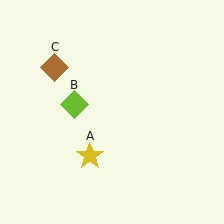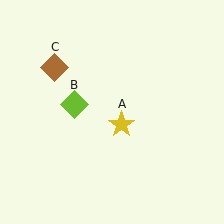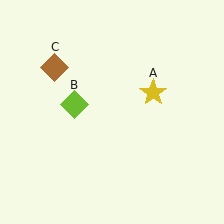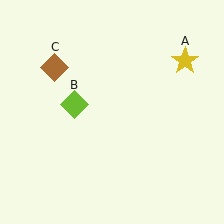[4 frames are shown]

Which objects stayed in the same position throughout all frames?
Lime diamond (object B) and brown diamond (object C) remained stationary.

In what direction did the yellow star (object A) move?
The yellow star (object A) moved up and to the right.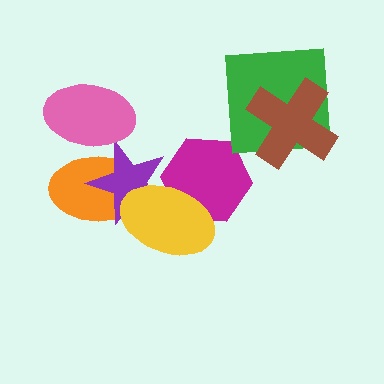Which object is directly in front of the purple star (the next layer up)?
The yellow ellipse is directly in front of the purple star.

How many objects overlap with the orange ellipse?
3 objects overlap with the orange ellipse.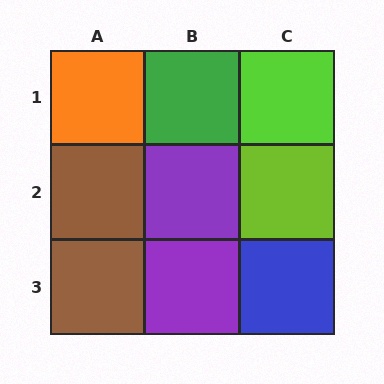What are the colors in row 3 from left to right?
Brown, purple, blue.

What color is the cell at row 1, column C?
Lime.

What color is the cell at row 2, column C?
Lime.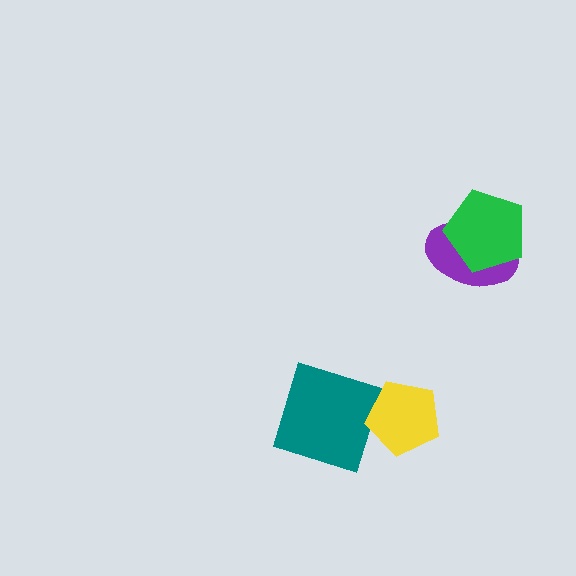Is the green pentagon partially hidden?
No, no other shape covers it.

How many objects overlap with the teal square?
0 objects overlap with the teal square.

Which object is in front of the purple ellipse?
The green pentagon is in front of the purple ellipse.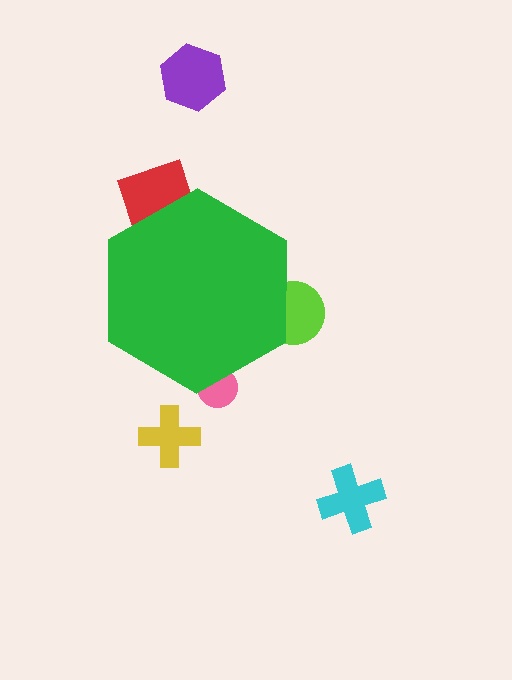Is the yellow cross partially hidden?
No, the yellow cross is fully visible.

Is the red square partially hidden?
Yes, the red square is partially hidden behind the green hexagon.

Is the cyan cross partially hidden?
No, the cyan cross is fully visible.